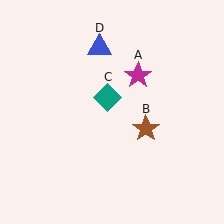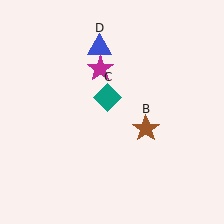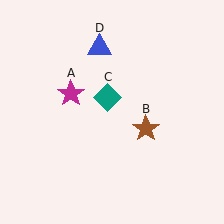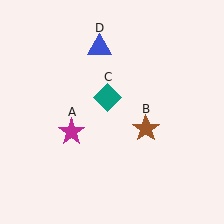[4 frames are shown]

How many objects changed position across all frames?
1 object changed position: magenta star (object A).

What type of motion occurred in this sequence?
The magenta star (object A) rotated counterclockwise around the center of the scene.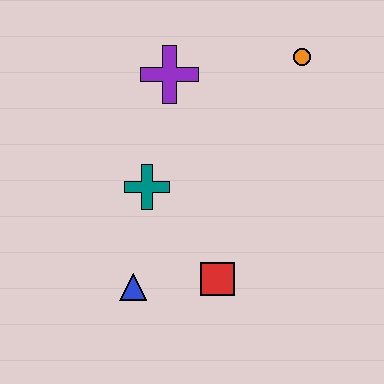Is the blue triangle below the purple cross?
Yes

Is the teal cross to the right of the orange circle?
No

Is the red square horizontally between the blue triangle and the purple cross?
No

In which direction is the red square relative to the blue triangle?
The red square is to the right of the blue triangle.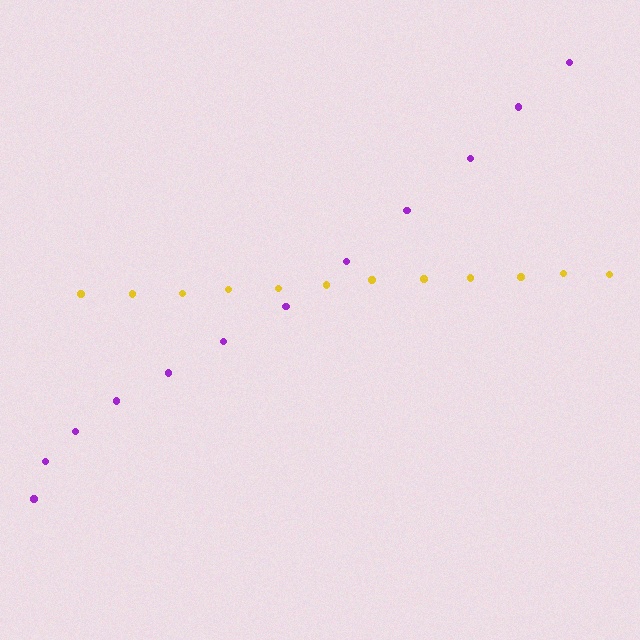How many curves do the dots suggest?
There are 2 distinct paths.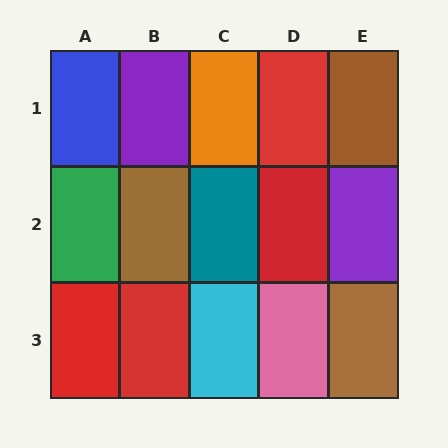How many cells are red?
4 cells are red.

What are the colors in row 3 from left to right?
Red, red, cyan, pink, brown.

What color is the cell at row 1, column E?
Brown.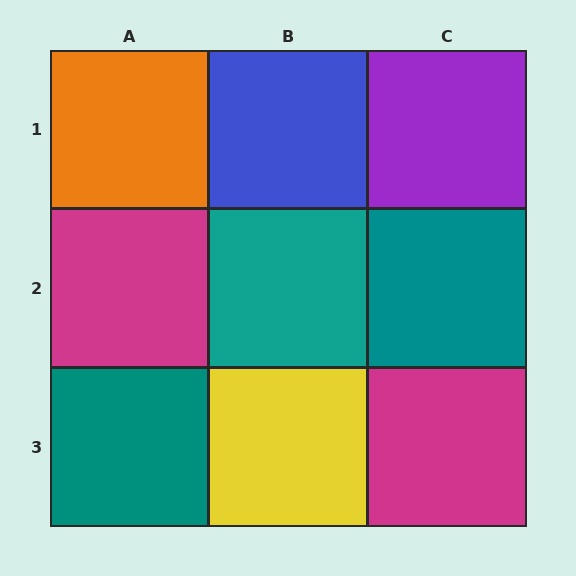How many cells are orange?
1 cell is orange.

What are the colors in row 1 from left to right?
Orange, blue, purple.